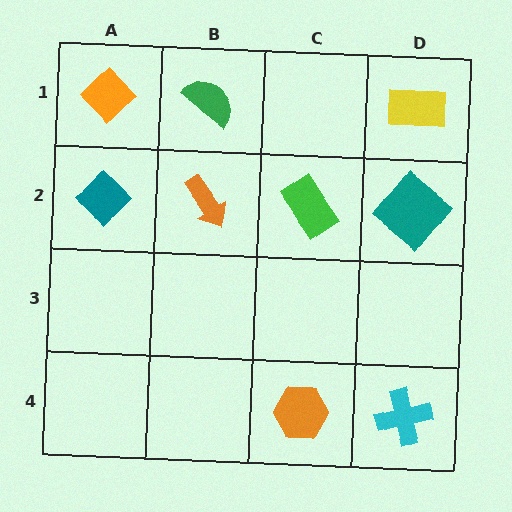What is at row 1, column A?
An orange diamond.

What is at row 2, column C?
A green rectangle.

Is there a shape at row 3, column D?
No, that cell is empty.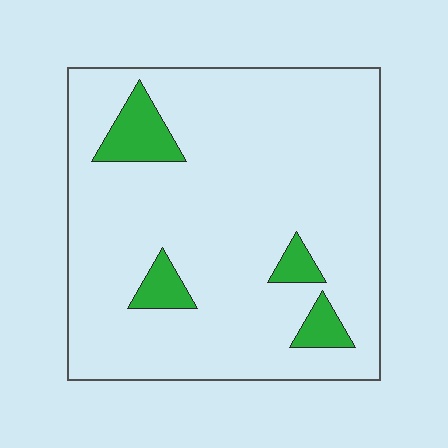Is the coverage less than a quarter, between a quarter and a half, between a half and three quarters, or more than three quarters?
Less than a quarter.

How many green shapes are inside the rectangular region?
4.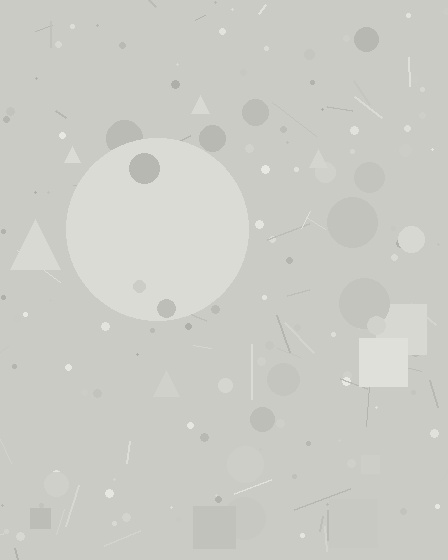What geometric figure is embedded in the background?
A circle is embedded in the background.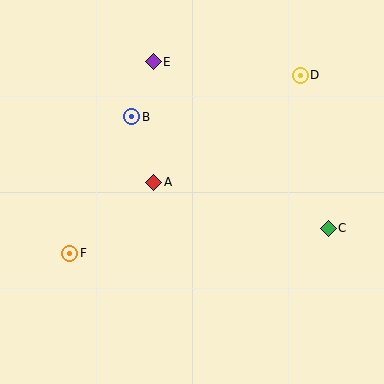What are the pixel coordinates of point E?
Point E is at (153, 62).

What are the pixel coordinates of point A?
Point A is at (154, 182).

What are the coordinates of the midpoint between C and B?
The midpoint between C and B is at (230, 172).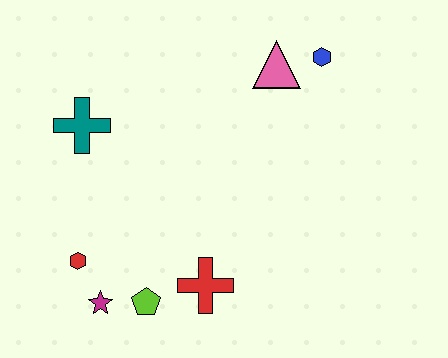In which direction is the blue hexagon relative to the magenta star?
The blue hexagon is above the magenta star.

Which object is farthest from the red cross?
The blue hexagon is farthest from the red cross.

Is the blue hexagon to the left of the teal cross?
No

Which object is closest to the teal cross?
The red hexagon is closest to the teal cross.